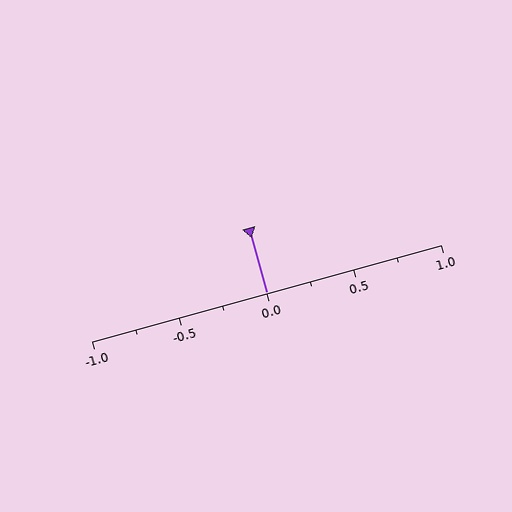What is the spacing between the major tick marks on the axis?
The major ticks are spaced 0.5 apart.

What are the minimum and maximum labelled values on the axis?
The axis runs from -1.0 to 1.0.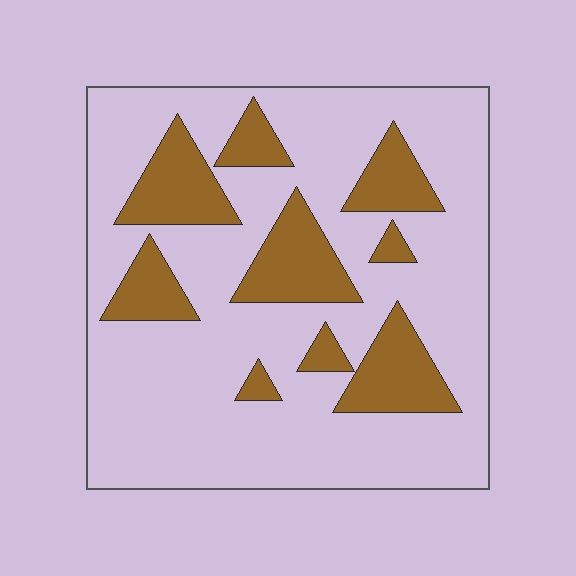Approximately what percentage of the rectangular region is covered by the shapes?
Approximately 25%.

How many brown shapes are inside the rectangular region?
9.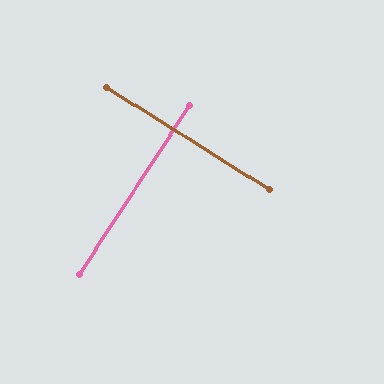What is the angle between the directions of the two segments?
Approximately 89 degrees.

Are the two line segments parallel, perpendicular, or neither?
Perpendicular — they meet at approximately 89°.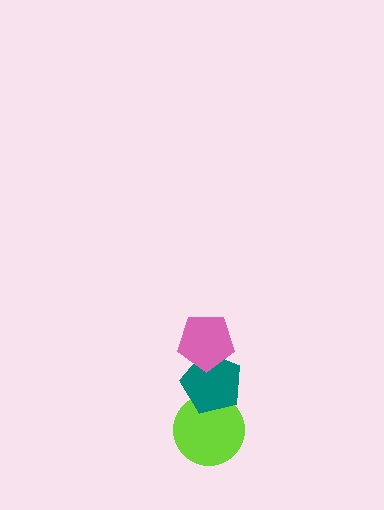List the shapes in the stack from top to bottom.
From top to bottom: the pink pentagon, the teal pentagon, the lime circle.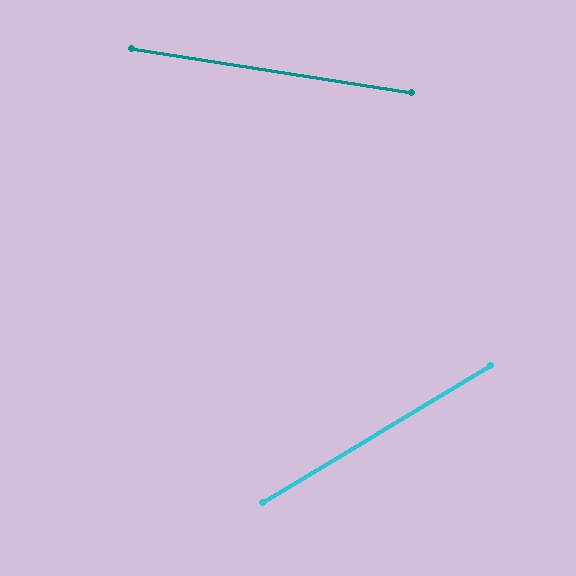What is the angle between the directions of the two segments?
Approximately 40 degrees.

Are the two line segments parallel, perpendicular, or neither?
Neither parallel nor perpendicular — they differ by about 40°.